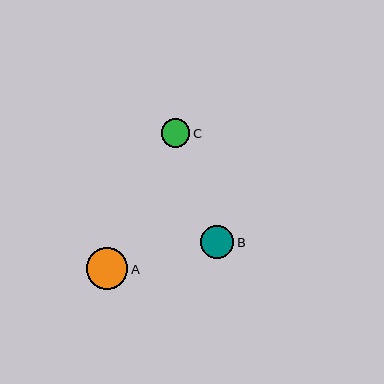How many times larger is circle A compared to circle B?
Circle A is approximately 1.3 times the size of circle B.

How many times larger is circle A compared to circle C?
Circle A is approximately 1.5 times the size of circle C.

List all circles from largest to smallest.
From largest to smallest: A, B, C.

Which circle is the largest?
Circle A is the largest with a size of approximately 41 pixels.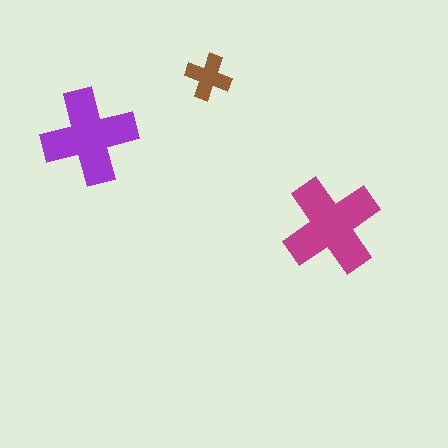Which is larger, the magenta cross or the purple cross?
The magenta one.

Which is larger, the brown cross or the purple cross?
The purple one.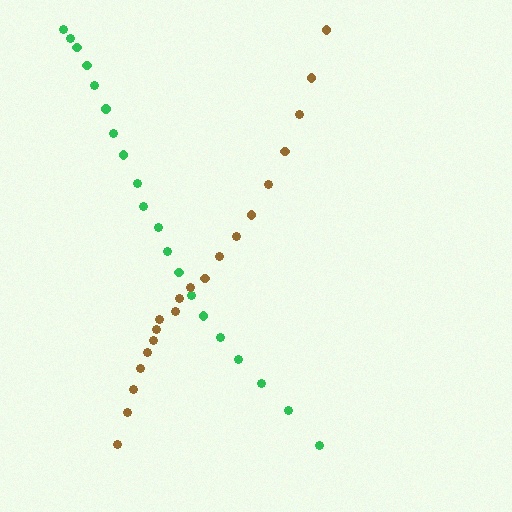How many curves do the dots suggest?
There are 2 distinct paths.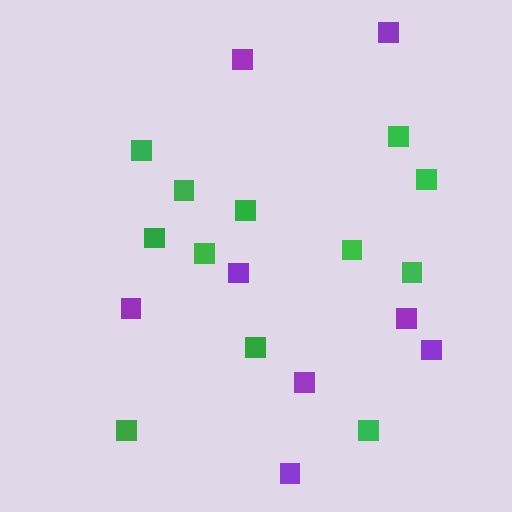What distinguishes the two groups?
There are 2 groups: one group of purple squares (8) and one group of green squares (12).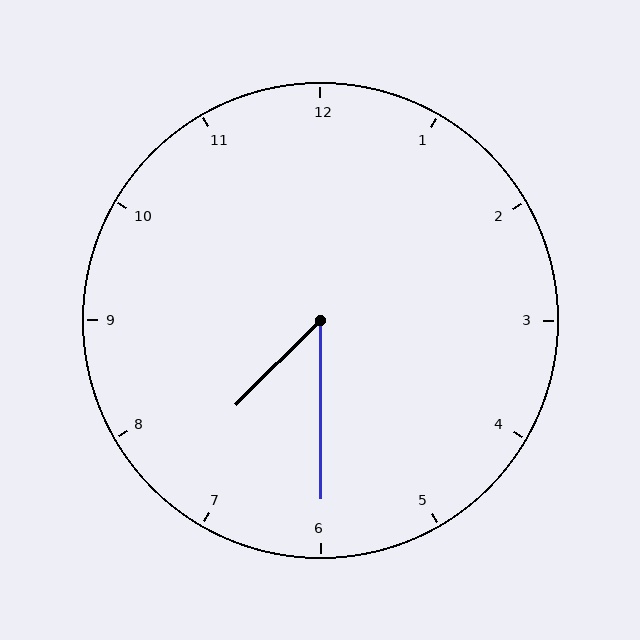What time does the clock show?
7:30.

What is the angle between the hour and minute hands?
Approximately 45 degrees.